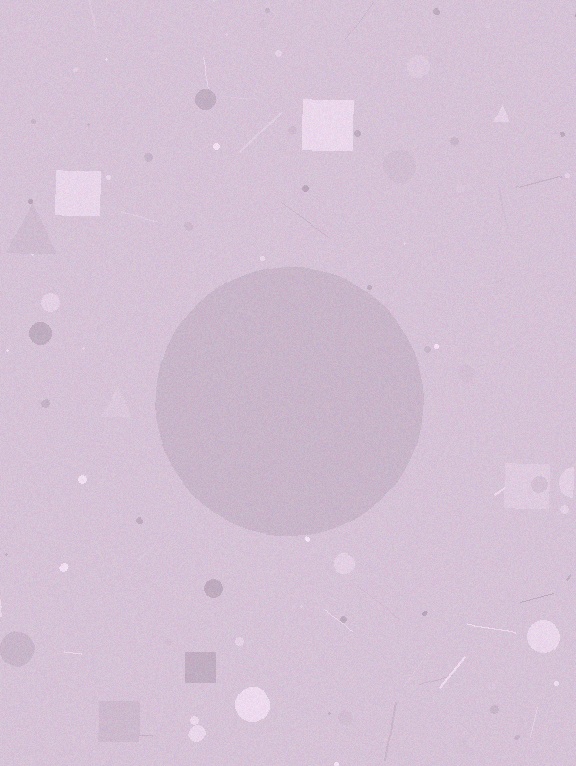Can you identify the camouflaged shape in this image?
The camouflaged shape is a circle.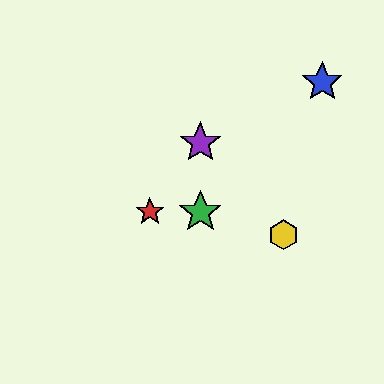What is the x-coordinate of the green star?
The green star is at x≈200.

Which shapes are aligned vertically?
The green star, the purple star are aligned vertically.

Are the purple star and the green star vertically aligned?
Yes, both are at x≈200.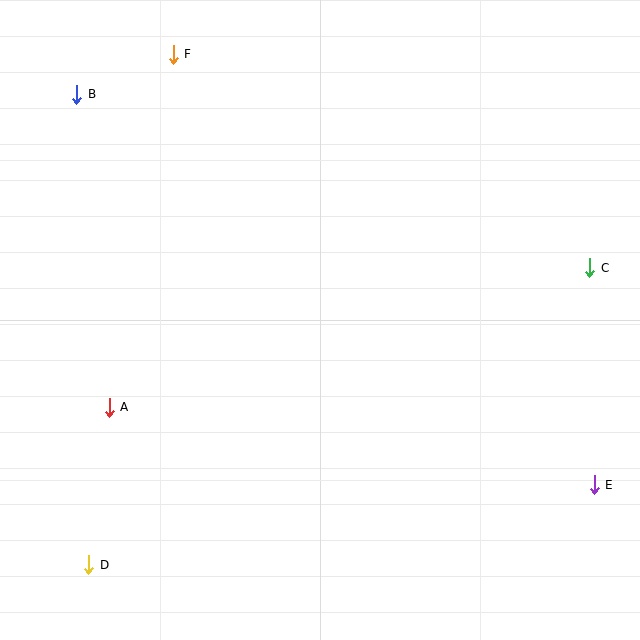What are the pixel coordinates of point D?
Point D is at (89, 565).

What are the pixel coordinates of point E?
Point E is at (594, 485).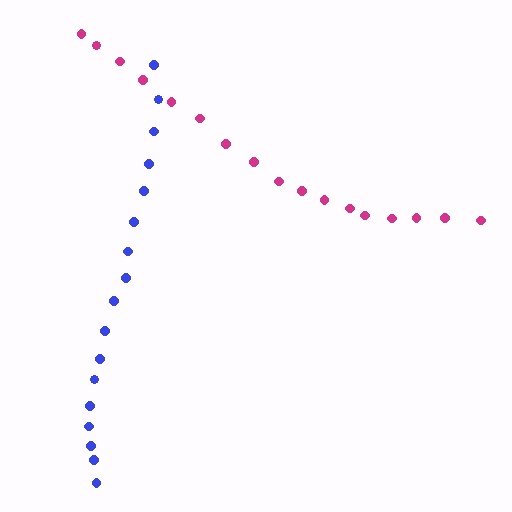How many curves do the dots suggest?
There are 2 distinct paths.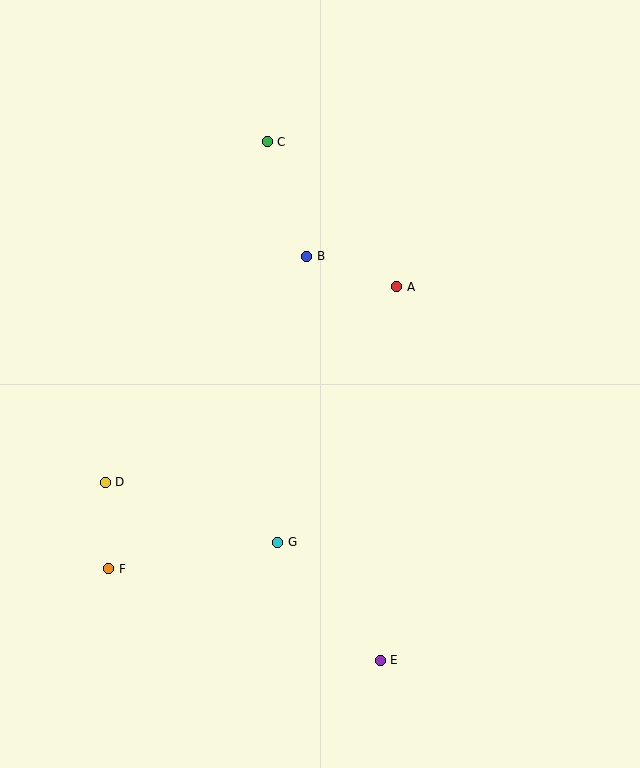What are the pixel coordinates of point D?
Point D is at (105, 482).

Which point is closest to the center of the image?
Point A at (397, 287) is closest to the center.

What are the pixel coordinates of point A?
Point A is at (397, 287).